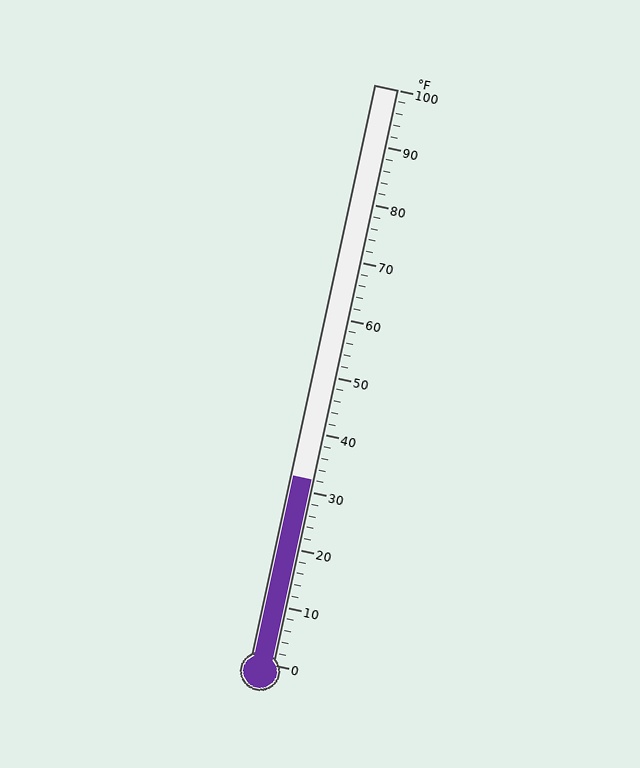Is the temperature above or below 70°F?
The temperature is below 70°F.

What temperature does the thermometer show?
The thermometer shows approximately 32°F.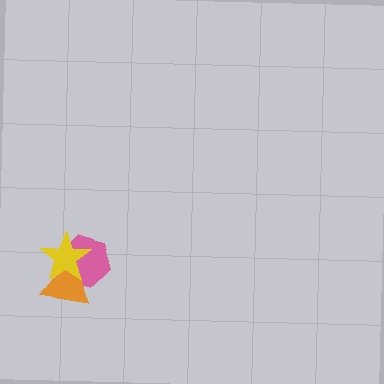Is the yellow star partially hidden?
No, no other shape covers it.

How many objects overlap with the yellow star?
2 objects overlap with the yellow star.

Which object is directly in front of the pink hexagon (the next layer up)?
The orange triangle is directly in front of the pink hexagon.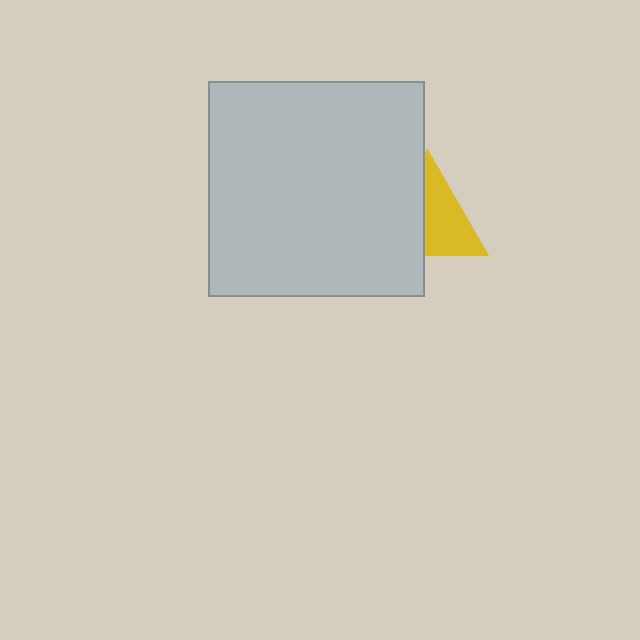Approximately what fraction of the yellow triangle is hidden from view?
Roughly 47% of the yellow triangle is hidden behind the light gray square.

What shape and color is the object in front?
The object in front is a light gray square.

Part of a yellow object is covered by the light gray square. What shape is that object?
It is a triangle.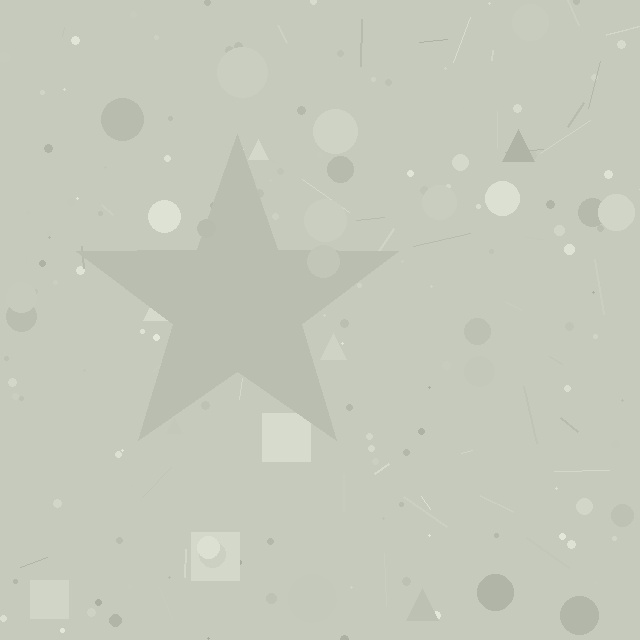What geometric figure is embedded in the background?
A star is embedded in the background.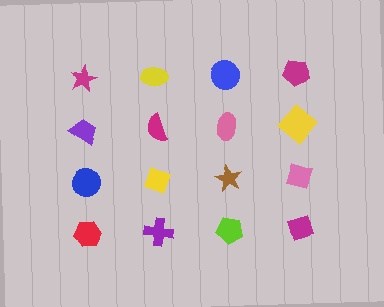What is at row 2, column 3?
A pink ellipse.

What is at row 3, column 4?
A pink diamond.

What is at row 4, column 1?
A red hexagon.